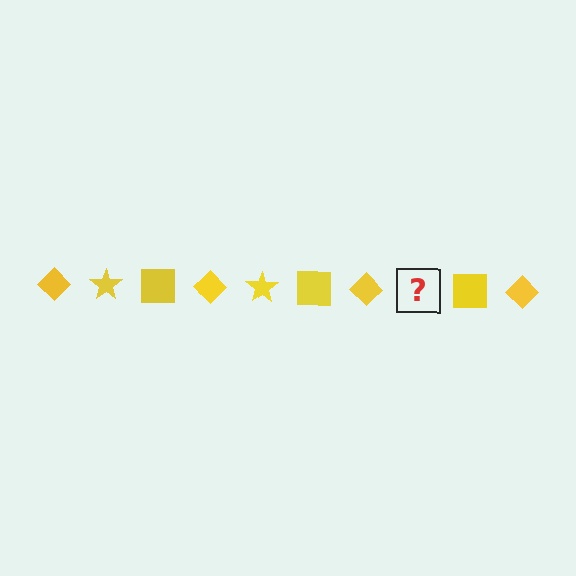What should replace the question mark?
The question mark should be replaced with a yellow star.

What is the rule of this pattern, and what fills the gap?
The rule is that the pattern cycles through diamond, star, square shapes in yellow. The gap should be filled with a yellow star.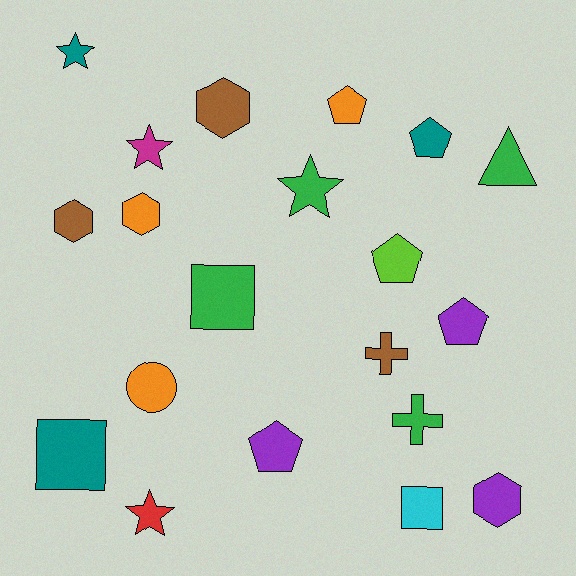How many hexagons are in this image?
There are 4 hexagons.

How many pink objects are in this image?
There are no pink objects.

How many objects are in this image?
There are 20 objects.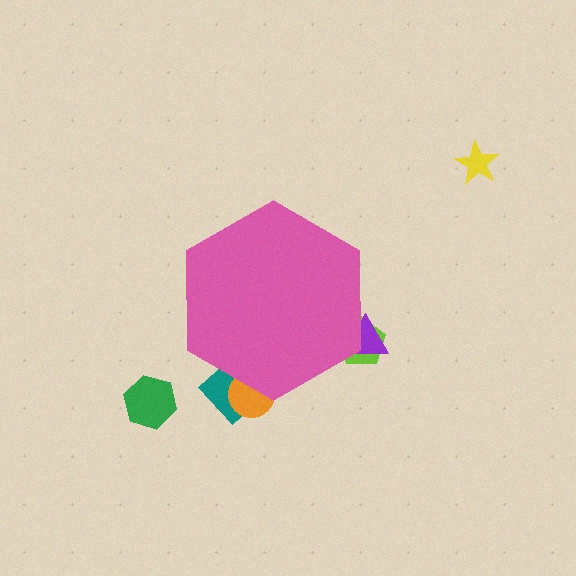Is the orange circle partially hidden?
Yes, the orange circle is partially hidden behind the pink hexagon.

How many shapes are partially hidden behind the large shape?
4 shapes are partially hidden.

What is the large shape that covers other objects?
A pink hexagon.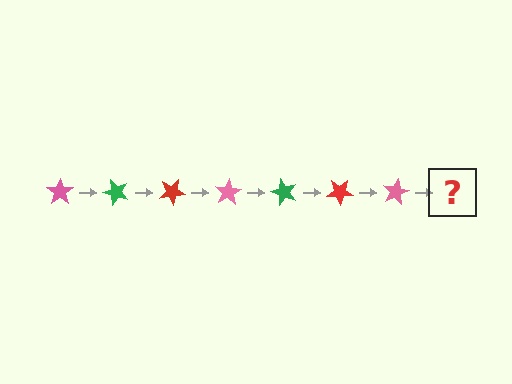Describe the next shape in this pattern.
It should be a green star, rotated 350 degrees from the start.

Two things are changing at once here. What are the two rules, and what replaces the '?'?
The two rules are that it rotates 50 degrees each step and the color cycles through pink, green, and red. The '?' should be a green star, rotated 350 degrees from the start.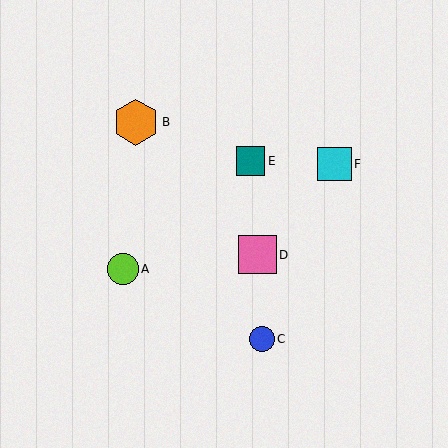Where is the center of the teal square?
The center of the teal square is at (251, 161).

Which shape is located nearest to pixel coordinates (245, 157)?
The teal square (labeled E) at (251, 161) is nearest to that location.